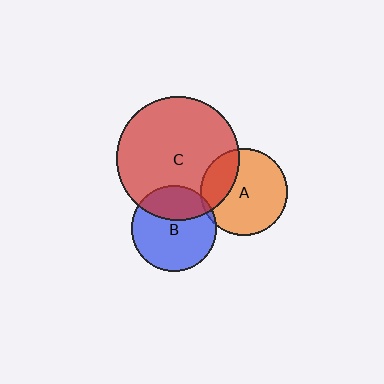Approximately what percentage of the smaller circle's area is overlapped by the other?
Approximately 25%.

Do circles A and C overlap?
Yes.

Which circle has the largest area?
Circle C (red).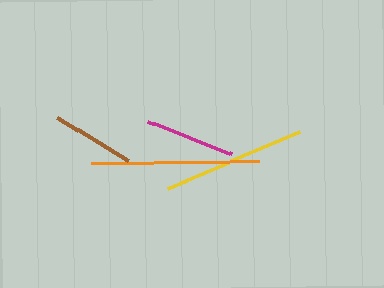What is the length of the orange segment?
The orange segment is approximately 168 pixels long.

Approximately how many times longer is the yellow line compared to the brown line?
The yellow line is approximately 1.7 times the length of the brown line.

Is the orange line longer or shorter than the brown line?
The orange line is longer than the brown line.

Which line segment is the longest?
The orange line is the longest at approximately 168 pixels.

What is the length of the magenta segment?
The magenta segment is approximately 91 pixels long.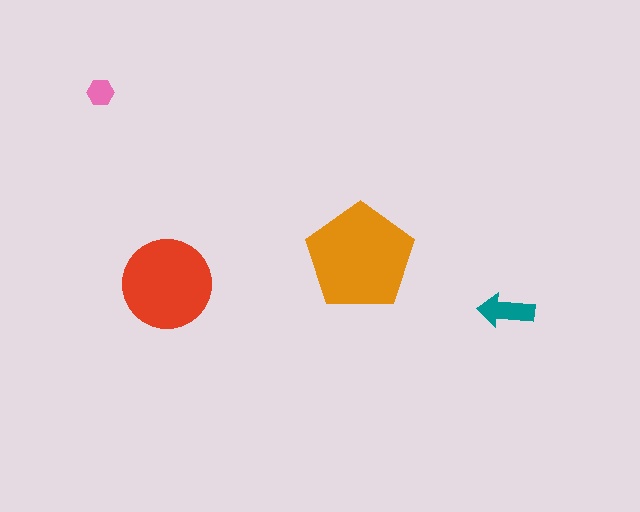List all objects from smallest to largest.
The pink hexagon, the teal arrow, the red circle, the orange pentagon.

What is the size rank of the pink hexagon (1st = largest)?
4th.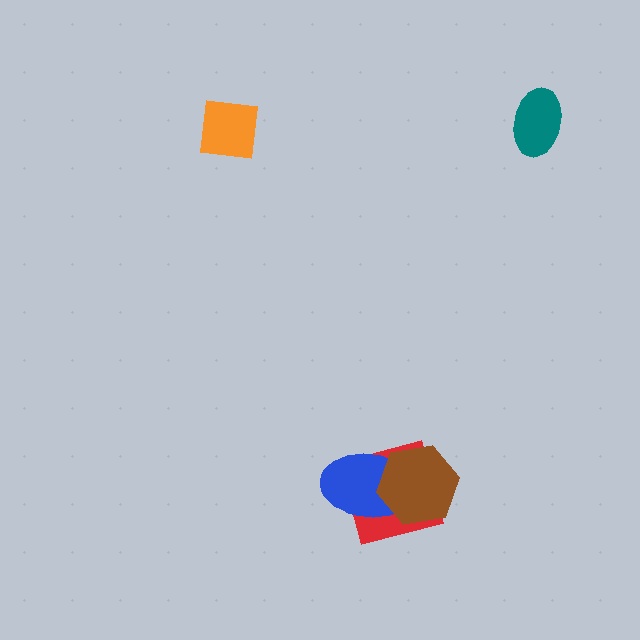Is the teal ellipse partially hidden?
No, no other shape covers it.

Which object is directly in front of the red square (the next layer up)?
The blue ellipse is directly in front of the red square.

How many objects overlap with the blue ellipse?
2 objects overlap with the blue ellipse.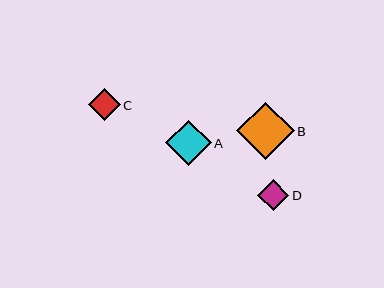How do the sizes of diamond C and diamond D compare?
Diamond C and diamond D are approximately the same size.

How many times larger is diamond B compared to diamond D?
Diamond B is approximately 1.9 times the size of diamond D.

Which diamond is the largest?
Diamond B is the largest with a size of approximately 57 pixels.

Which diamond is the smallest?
Diamond D is the smallest with a size of approximately 31 pixels.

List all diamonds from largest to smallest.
From largest to smallest: B, A, C, D.